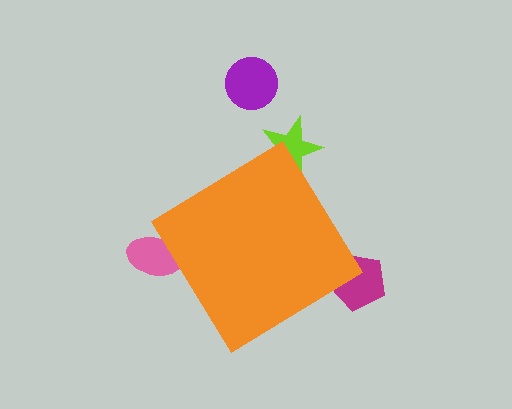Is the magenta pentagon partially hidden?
Yes, the magenta pentagon is partially hidden behind the orange diamond.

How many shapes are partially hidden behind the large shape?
3 shapes are partially hidden.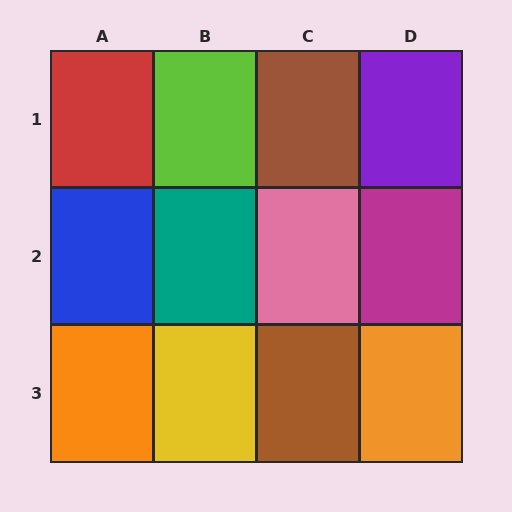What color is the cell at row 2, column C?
Pink.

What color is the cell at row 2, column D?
Magenta.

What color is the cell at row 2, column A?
Blue.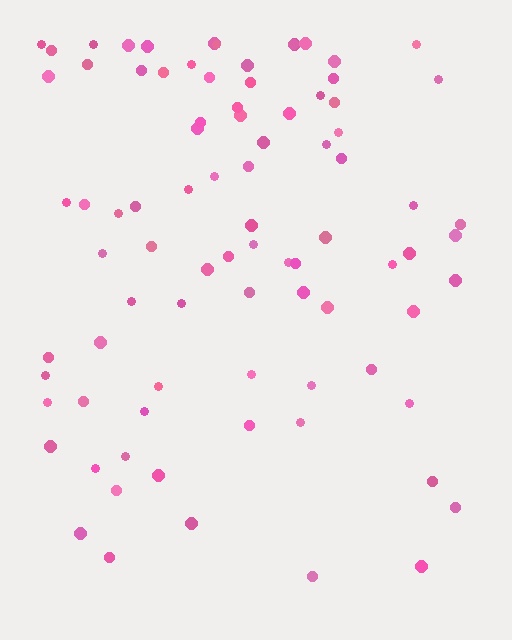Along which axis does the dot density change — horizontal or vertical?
Vertical.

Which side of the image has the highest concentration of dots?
The top.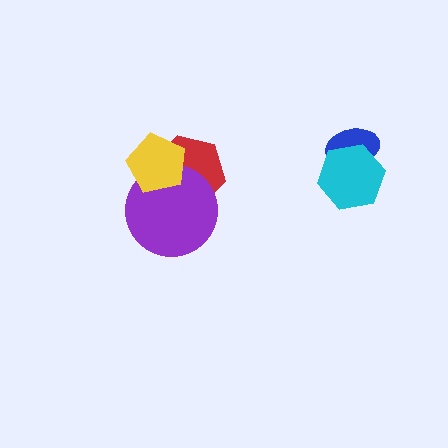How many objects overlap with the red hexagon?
2 objects overlap with the red hexagon.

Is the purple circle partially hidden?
Yes, it is partially covered by another shape.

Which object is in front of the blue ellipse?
The cyan hexagon is in front of the blue ellipse.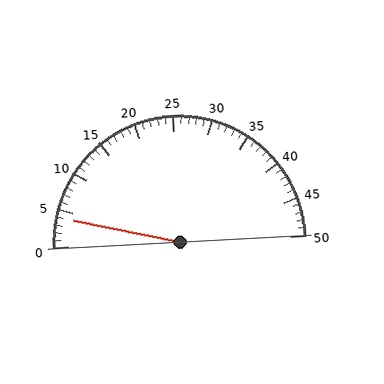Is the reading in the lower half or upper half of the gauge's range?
The reading is in the lower half of the range (0 to 50).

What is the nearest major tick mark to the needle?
The nearest major tick mark is 5.